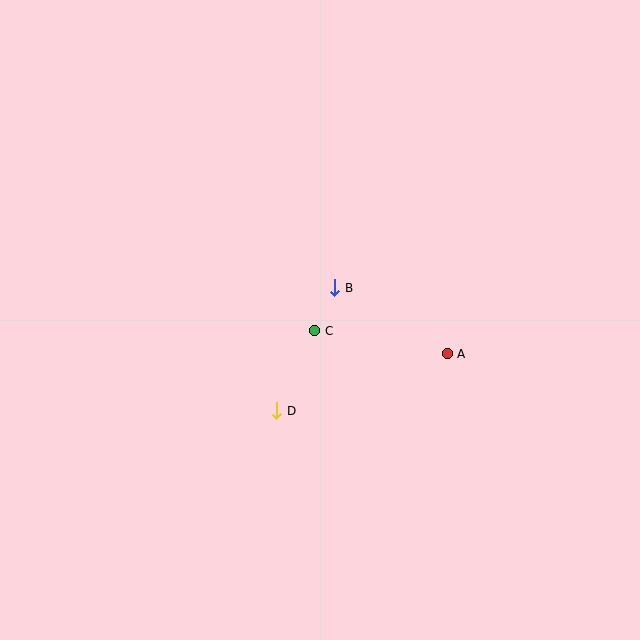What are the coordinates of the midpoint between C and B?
The midpoint between C and B is at (325, 309).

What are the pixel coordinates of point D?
Point D is at (277, 411).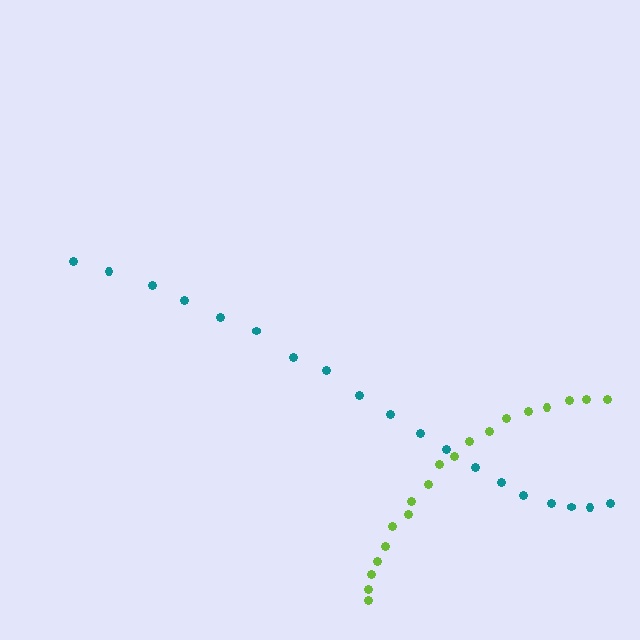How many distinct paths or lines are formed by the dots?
There are 2 distinct paths.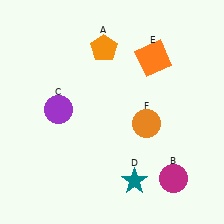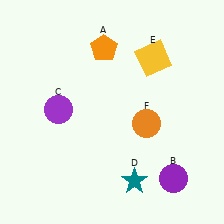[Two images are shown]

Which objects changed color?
B changed from magenta to purple. E changed from orange to yellow.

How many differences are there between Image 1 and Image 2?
There are 2 differences between the two images.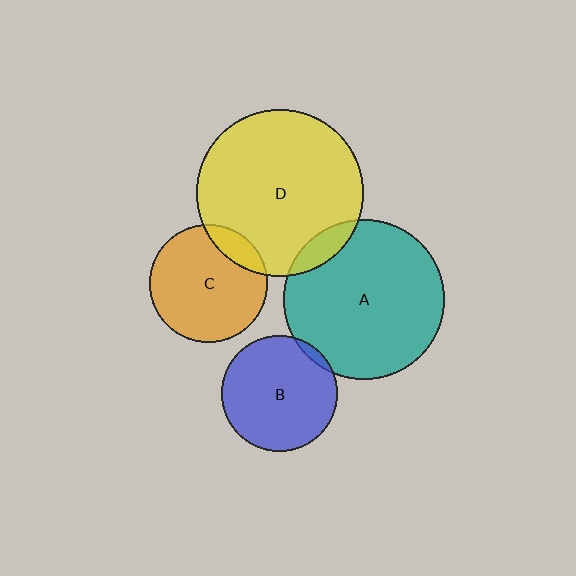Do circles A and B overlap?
Yes.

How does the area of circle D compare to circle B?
Approximately 2.1 times.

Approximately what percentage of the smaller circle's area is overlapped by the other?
Approximately 5%.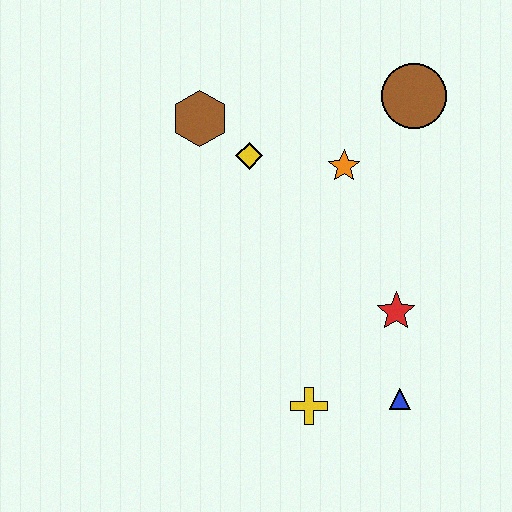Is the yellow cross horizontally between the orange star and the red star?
No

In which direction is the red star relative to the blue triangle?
The red star is above the blue triangle.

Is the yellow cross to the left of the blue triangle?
Yes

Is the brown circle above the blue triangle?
Yes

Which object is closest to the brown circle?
The orange star is closest to the brown circle.